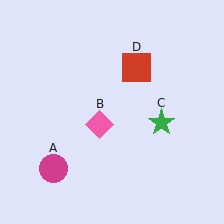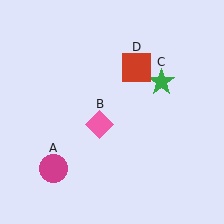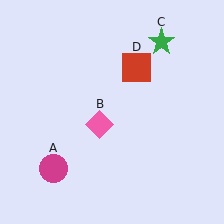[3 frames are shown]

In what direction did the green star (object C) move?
The green star (object C) moved up.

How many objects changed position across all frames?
1 object changed position: green star (object C).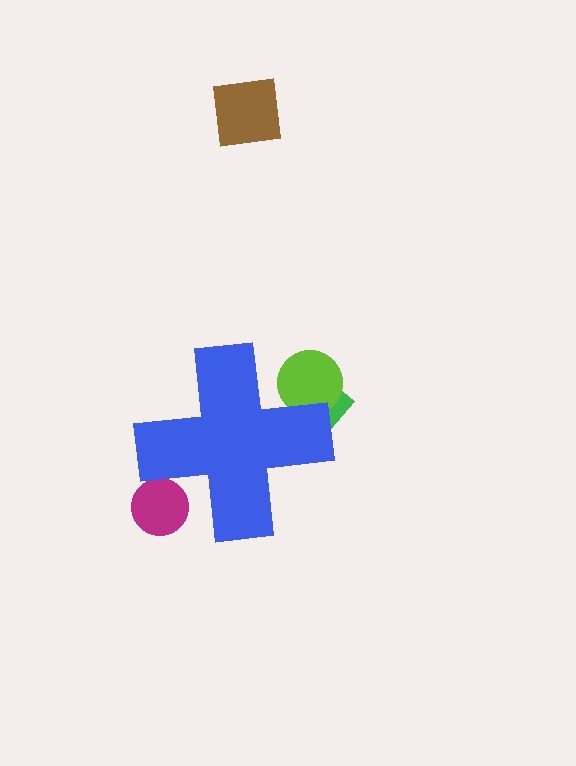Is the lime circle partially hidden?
Yes, the lime circle is partially hidden behind the blue cross.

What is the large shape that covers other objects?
A blue cross.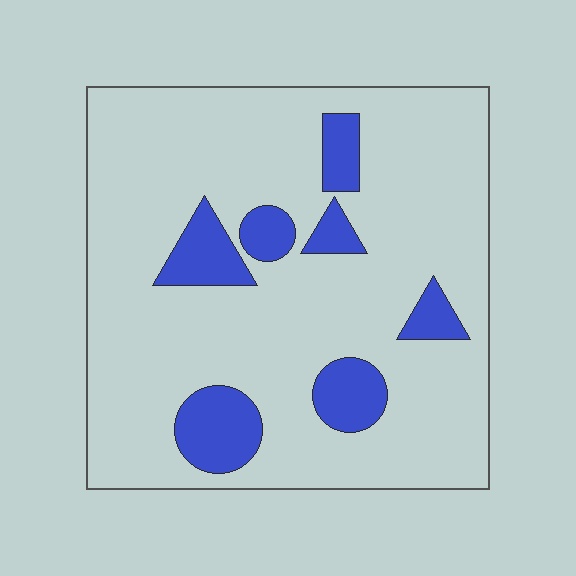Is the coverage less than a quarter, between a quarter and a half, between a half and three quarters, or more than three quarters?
Less than a quarter.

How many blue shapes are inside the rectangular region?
7.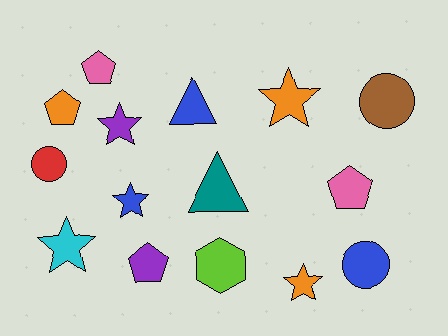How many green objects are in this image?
There are no green objects.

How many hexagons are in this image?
There is 1 hexagon.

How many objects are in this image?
There are 15 objects.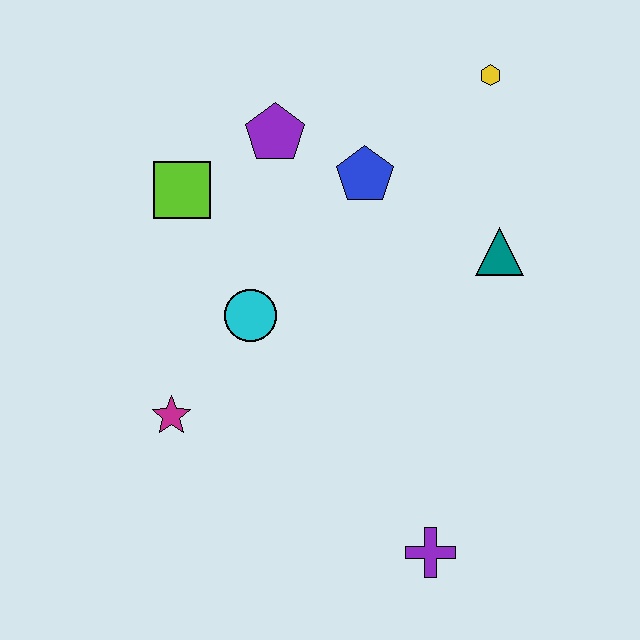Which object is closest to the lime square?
The purple pentagon is closest to the lime square.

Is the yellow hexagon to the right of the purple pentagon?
Yes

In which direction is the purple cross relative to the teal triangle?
The purple cross is below the teal triangle.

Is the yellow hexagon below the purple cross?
No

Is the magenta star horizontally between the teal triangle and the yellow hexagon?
No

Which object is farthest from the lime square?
The purple cross is farthest from the lime square.